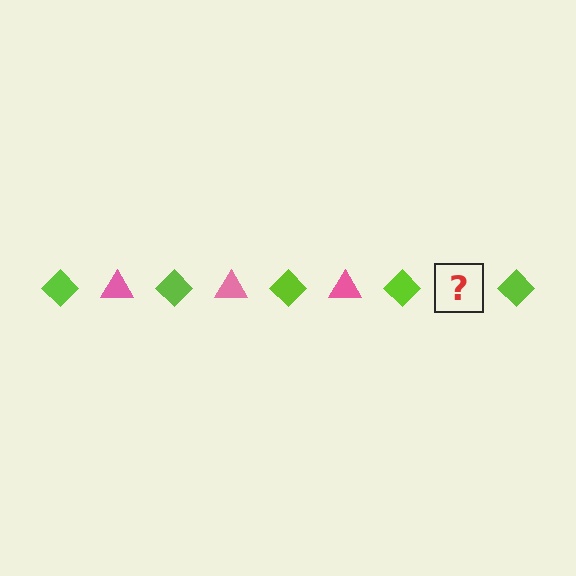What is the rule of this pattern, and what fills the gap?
The rule is that the pattern alternates between lime diamond and pink triangle. The gap should be filled with a pink triangle.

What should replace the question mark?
The question mark should be replaced with a pink triangle.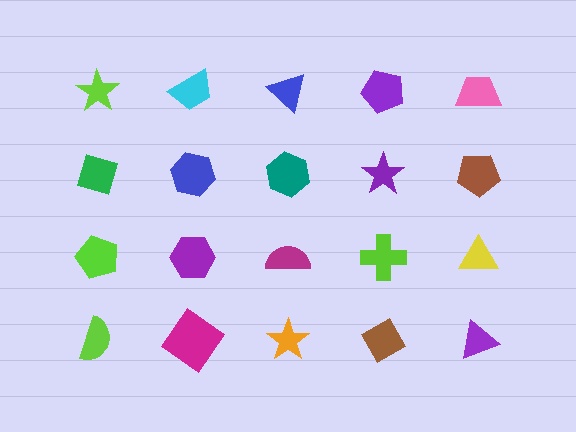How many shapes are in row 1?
5 shapes.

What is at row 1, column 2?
A cyan trapezoid.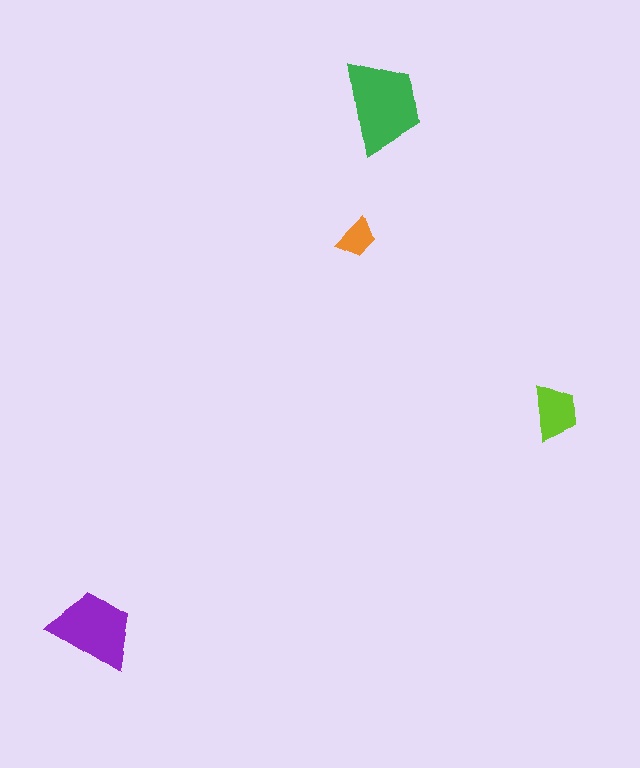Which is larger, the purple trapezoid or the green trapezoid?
The green one.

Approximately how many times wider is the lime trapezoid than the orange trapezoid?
About 1.5 times wider.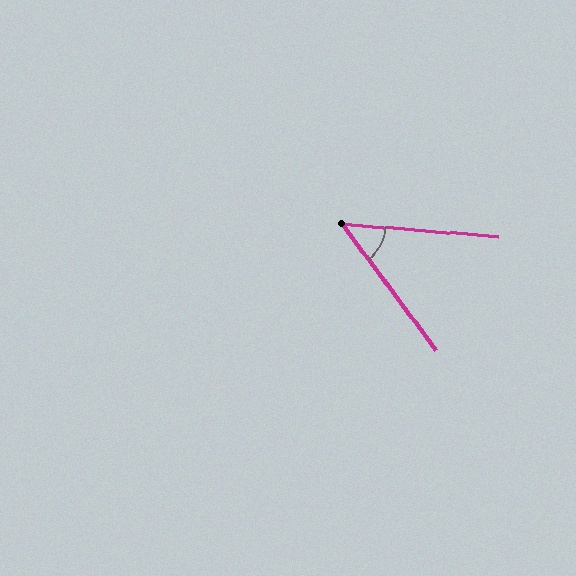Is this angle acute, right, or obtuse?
It is acute.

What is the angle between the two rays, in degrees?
Approximately 49 degrees.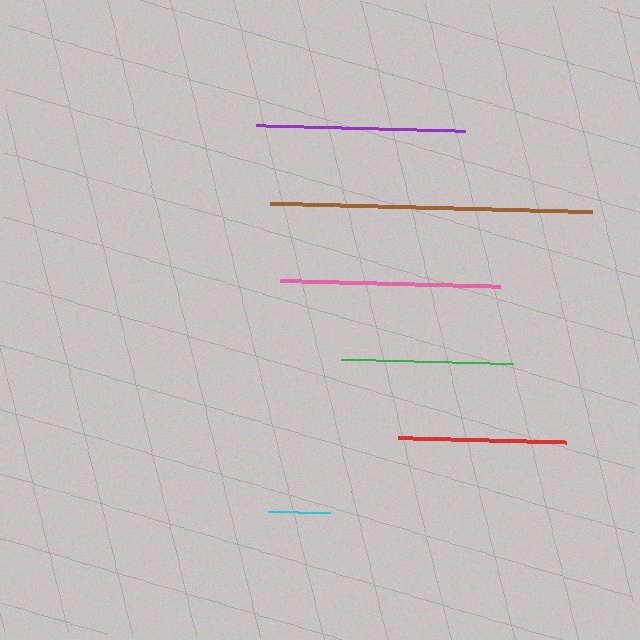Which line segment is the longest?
The brown line is the longest at approximately 322 pixels.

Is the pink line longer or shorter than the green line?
The pink line is longer than the green line.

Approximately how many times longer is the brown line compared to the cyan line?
The brown line is approximately 5.1 times the length of the cyan line.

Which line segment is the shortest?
The cyan line is the shortest at approximately 63 pixels.